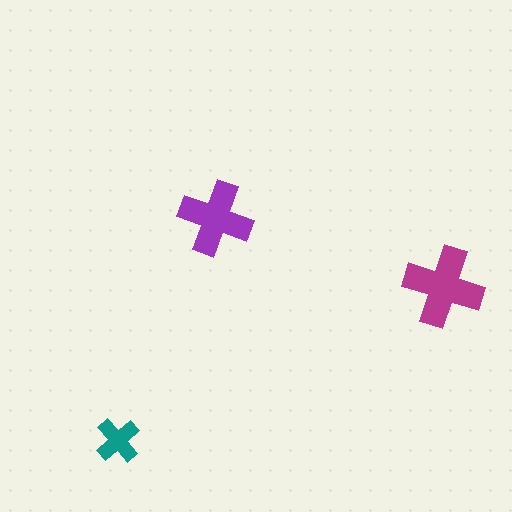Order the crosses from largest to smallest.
the magenta one, the purple one, the teal one.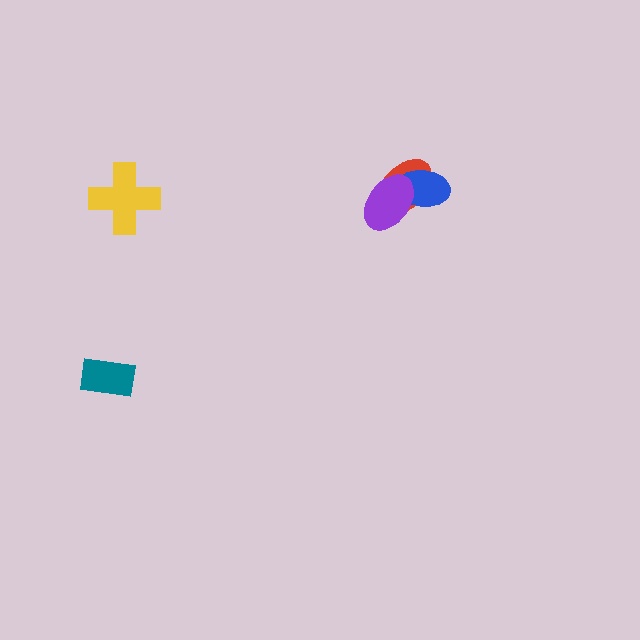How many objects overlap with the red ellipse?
2 objects overlap with the red ellipse.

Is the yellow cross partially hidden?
No, no other shape covers it.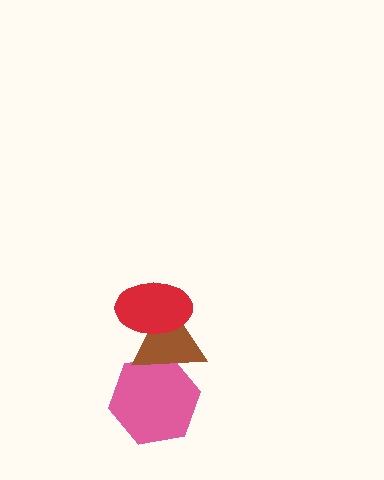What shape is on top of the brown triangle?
The red ellipse is on top of the brown triangle.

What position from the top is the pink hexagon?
The pink hexagon is 3rd from the top.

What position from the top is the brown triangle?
The brown triangle is 2nd from the top.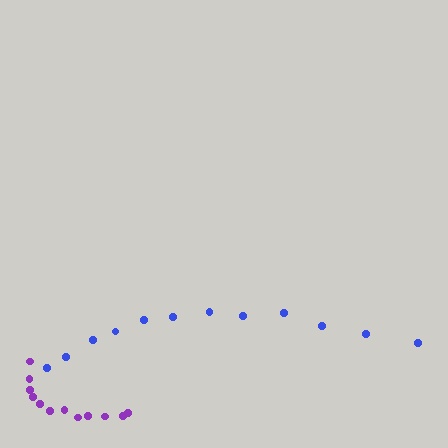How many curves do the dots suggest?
There are 2 distinct paths.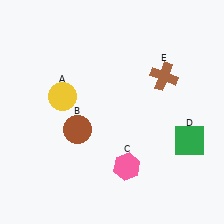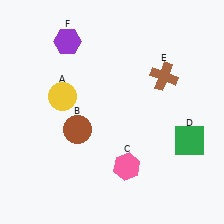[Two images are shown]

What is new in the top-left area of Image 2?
A purple hexagon (F) was added in the top-left area of Image 2.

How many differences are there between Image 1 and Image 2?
There is 1 difference between the two images.